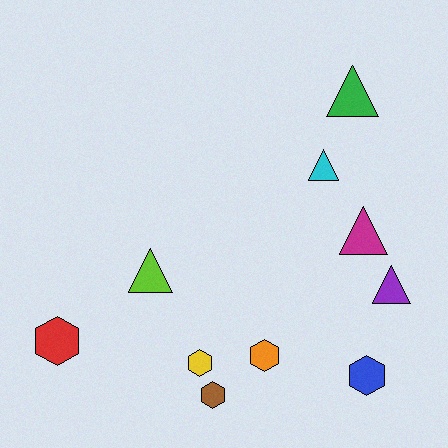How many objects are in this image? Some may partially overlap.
There are 10 objects.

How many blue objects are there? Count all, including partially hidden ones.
There is 1 blue object.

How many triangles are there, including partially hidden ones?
There are 5 triangles.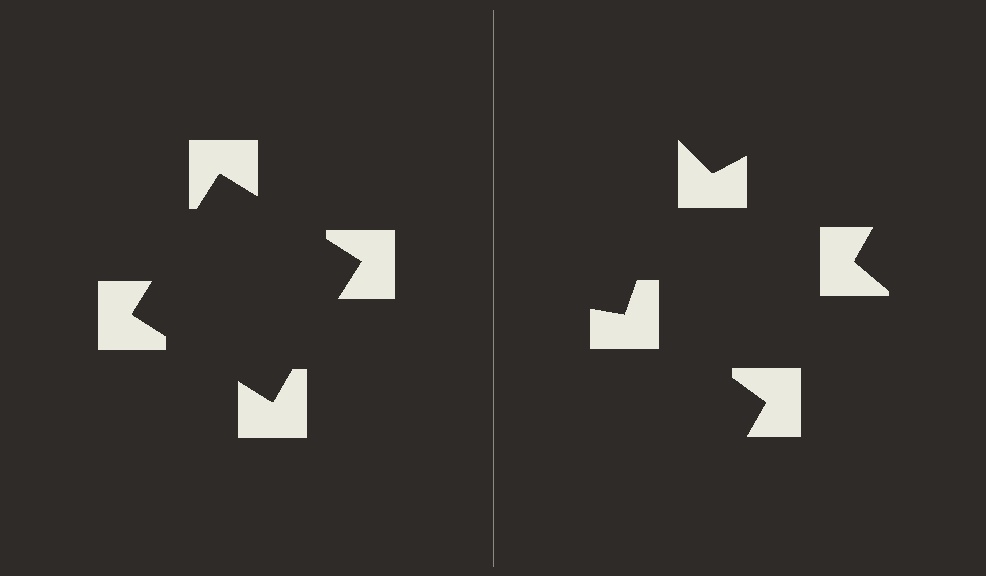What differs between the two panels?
The notched squares are positioned identically on both sides; only the wedge orientations differ. On the left they align to a square; on the right they are misaligned.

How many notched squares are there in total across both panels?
8 — 4 on each side.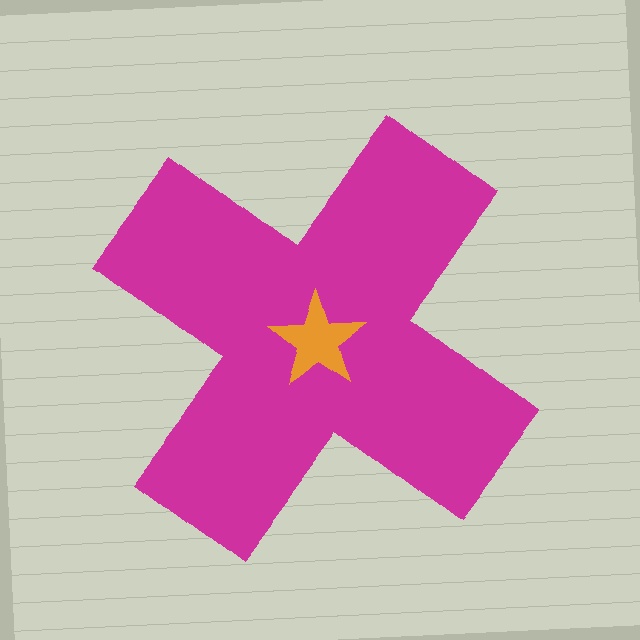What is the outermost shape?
The magenta cross.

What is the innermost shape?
The orange star.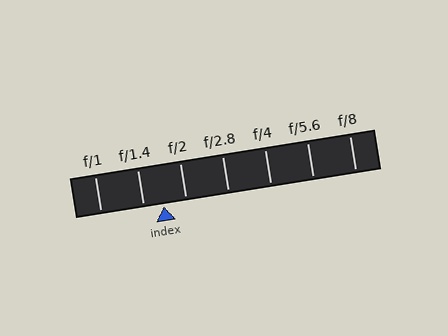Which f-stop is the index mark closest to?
The index mark is closest to f/1.4.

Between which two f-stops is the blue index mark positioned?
The index mark is between f/1.4 and f/2.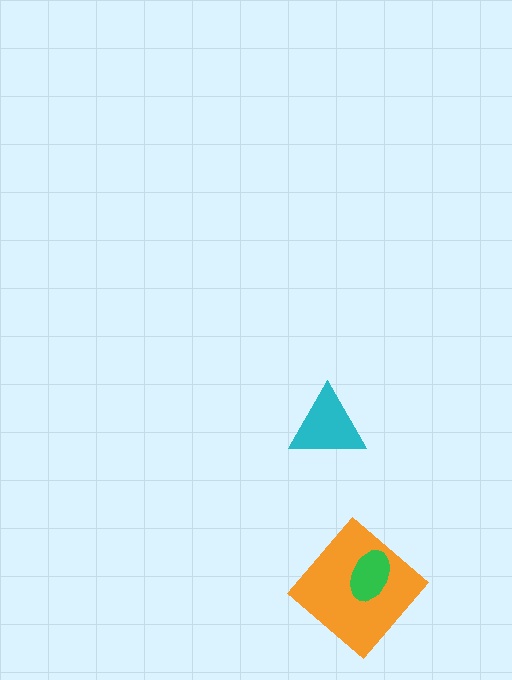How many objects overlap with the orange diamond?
1 object overlaps with the orange diamond.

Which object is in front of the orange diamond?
The green ellipse is in front of the orange diamond.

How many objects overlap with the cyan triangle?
0 objects overlap with the cyan triangle.